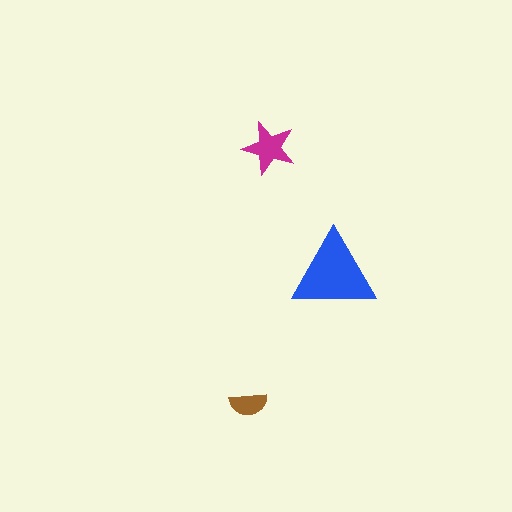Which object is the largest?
The blue triangle.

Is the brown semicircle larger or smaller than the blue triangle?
Smaller.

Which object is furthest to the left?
The brown semicircle is leftmost.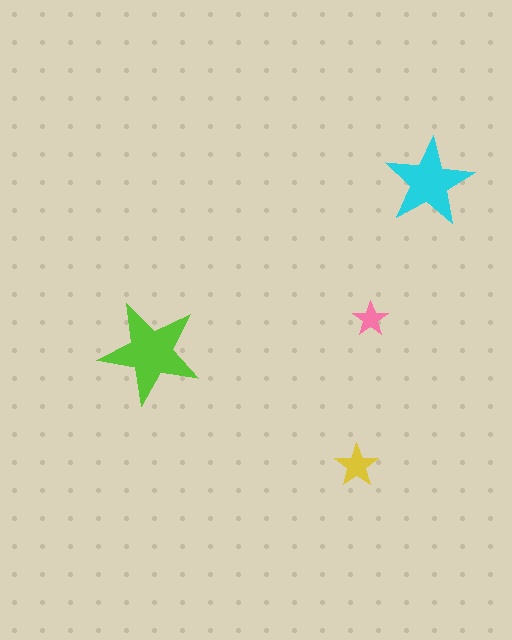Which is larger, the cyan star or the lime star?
The lime one.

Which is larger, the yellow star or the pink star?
The yellow one.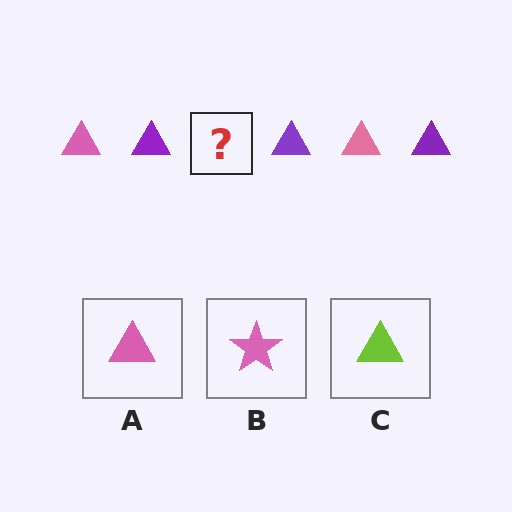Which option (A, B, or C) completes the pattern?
A.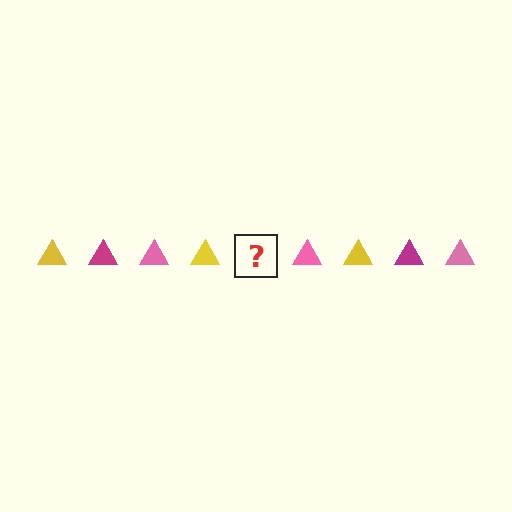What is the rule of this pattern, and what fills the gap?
The rule is that the pattern cycles through yellow, magenta, pink triangles. The gap should be filled with a magenta triangle.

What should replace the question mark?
The question mark should be replaced with a magenta triangle.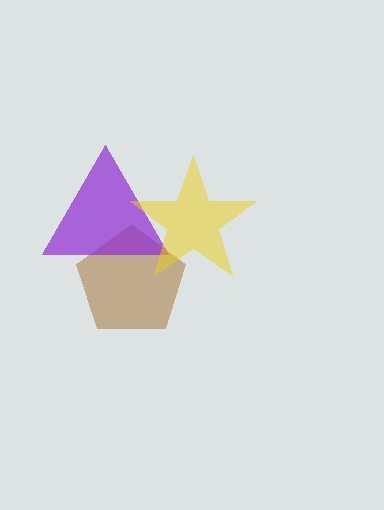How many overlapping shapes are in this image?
There are 3 overlapping shapes in the image.